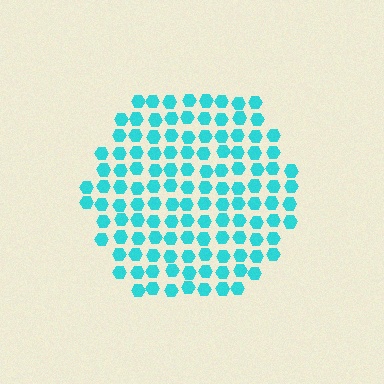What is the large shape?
The large shape is a hexagon.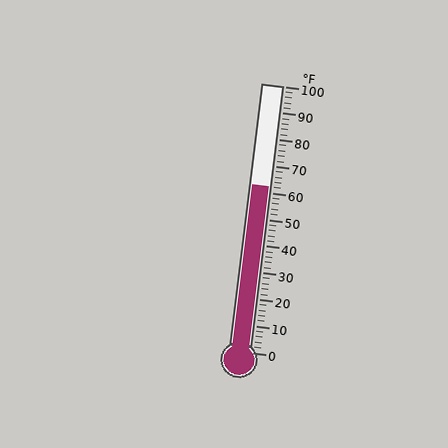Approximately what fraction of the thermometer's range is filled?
The thermometer is filled to approximately 60% of its range.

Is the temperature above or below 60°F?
The temperature is above 60°F.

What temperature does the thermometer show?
The thermometer shows approximately 62°F.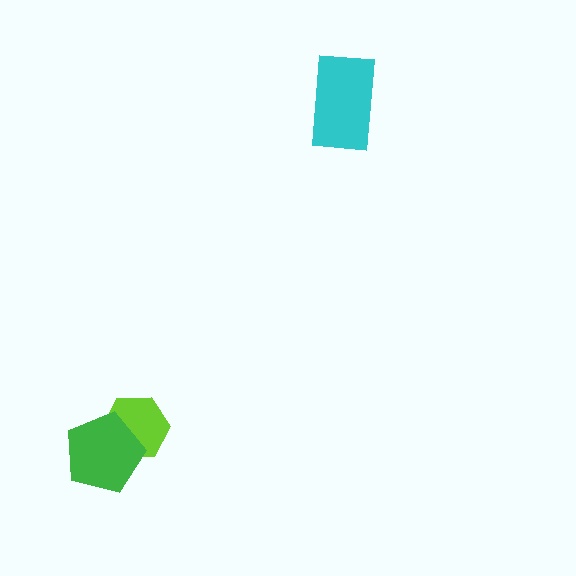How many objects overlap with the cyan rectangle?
0 objects overlap with the cyan rectangle.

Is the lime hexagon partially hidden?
Yes, it is partially covered by another shape.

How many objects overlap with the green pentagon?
1 object overlaps with the green pentagon.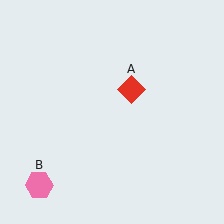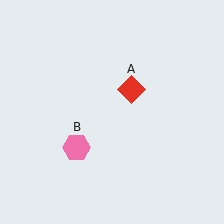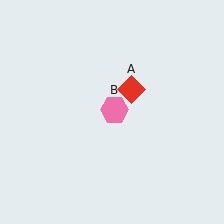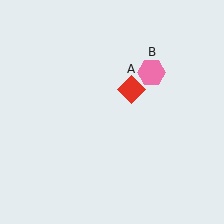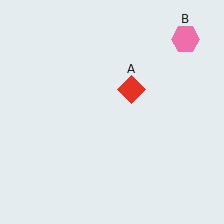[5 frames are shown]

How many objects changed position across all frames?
1 object changed position: pink hexagon (object B).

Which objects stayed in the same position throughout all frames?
Red diamond (object A) remained stationary.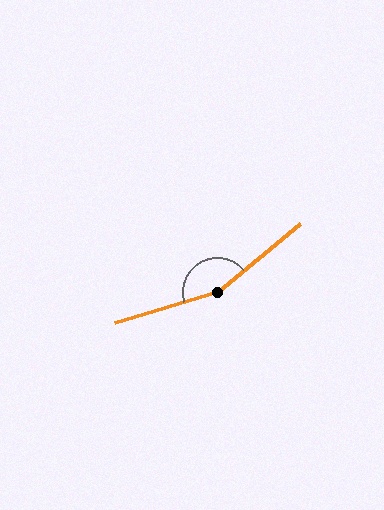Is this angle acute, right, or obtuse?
It is obtuse.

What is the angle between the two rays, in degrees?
Approximately 157 degrees.